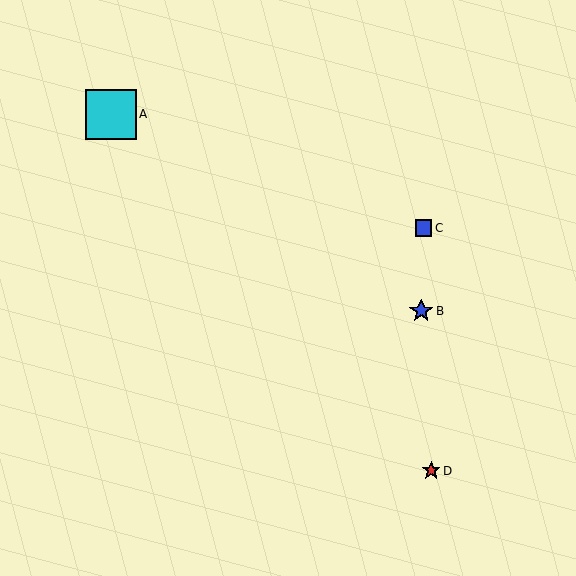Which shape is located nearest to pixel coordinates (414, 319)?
The blue star (labeled B) at (421, 311) is nearest to that location.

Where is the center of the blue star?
The center of the blue star is at (421, 311).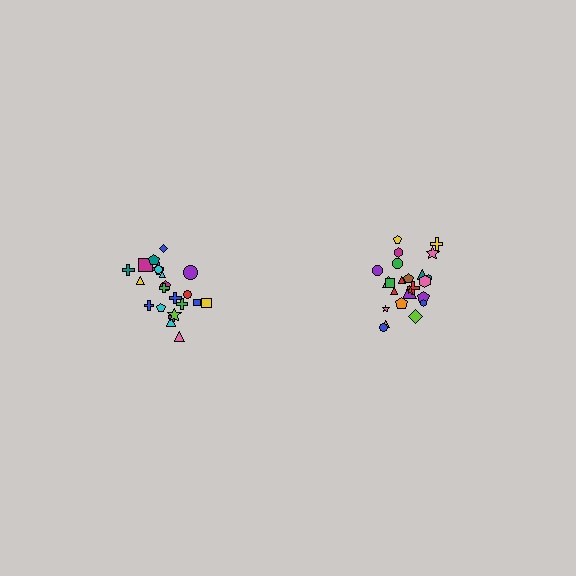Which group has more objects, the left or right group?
The right group.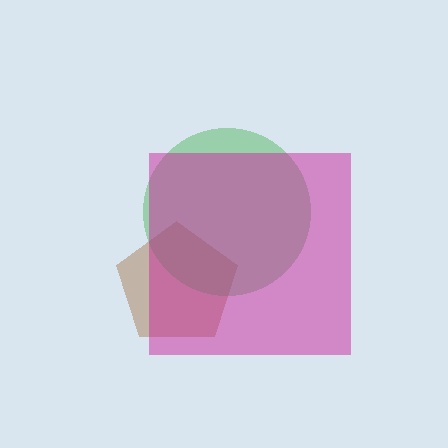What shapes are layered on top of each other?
The layered shapes are: a brown pentagon, a green circle, a magenta square.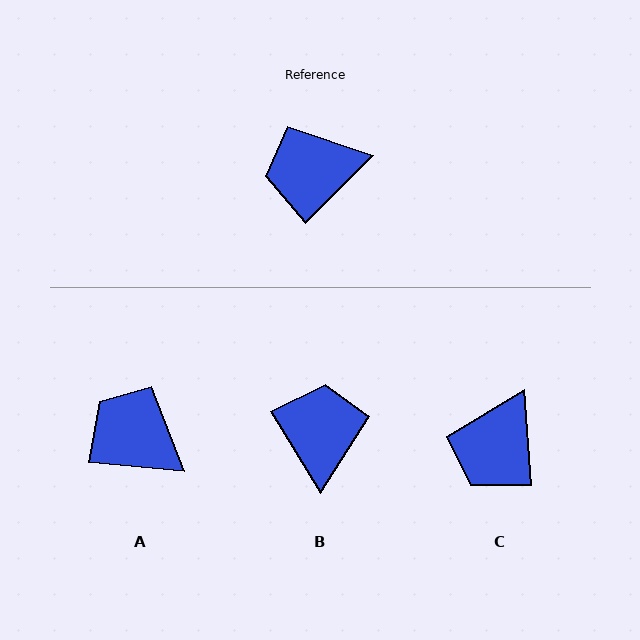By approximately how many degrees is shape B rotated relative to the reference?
Approximately 103 degrees clockwise.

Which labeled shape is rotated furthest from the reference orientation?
B, about 103 degrees away.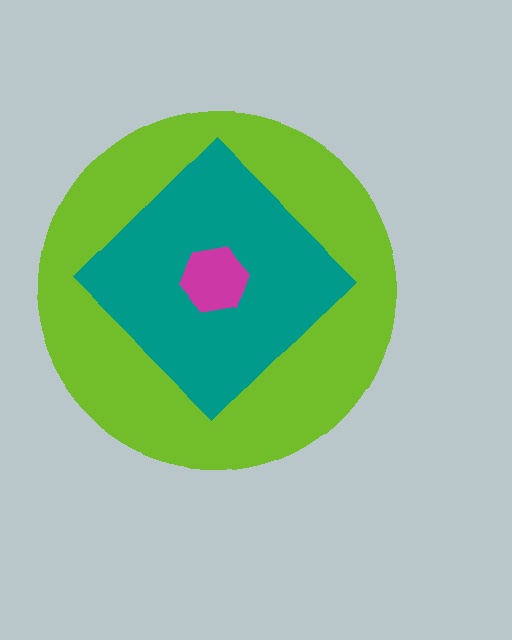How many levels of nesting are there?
3.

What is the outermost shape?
The lime circle.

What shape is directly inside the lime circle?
The teal diamond.